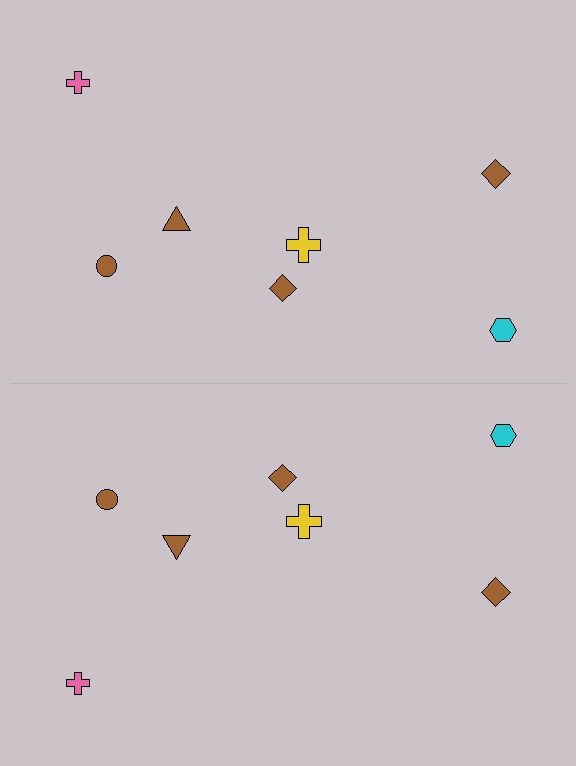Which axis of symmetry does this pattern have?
The pattern has a horizontal axis of symmetry running through the center of the image.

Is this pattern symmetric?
Yes, this pattern has bilateral (reflection) symmetry.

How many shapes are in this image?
There are 14 shapes in this image.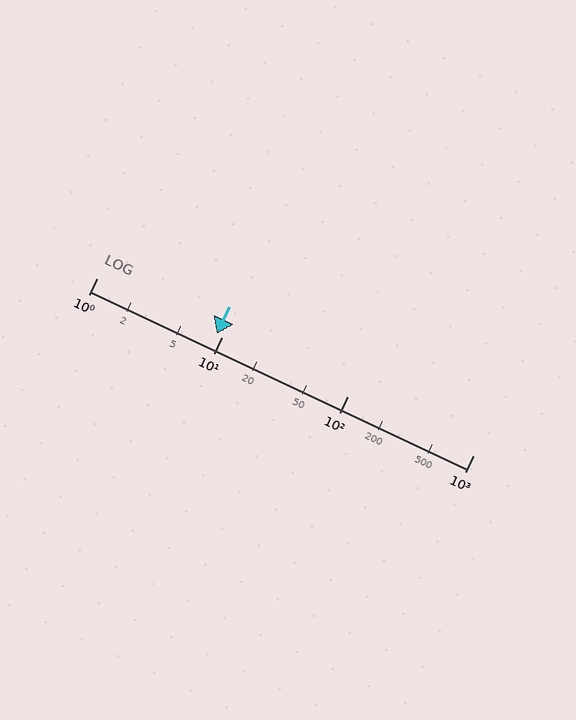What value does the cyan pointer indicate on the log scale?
The pointer indicates approximately 9.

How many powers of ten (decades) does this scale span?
The scale spans 3 decades, from 1 to 1000.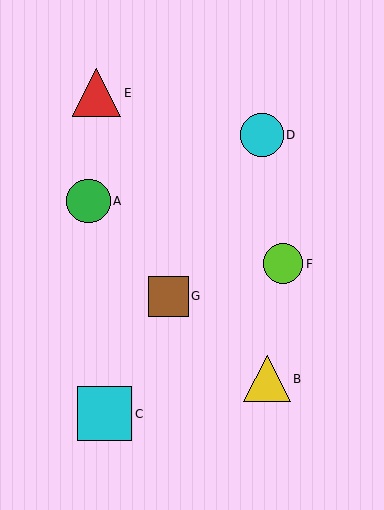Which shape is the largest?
The cyan square (labeled C) is the largest.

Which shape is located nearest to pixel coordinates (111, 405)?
The cyan square (labeled C) at (105, 414) is nearest to that location.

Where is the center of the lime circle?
The center of the lime circle is at (283, 264).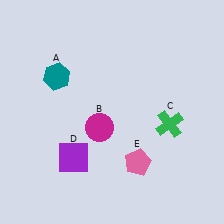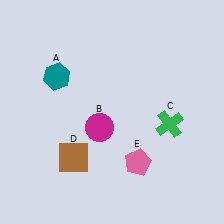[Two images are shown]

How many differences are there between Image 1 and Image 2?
There is 1 difference between the two images.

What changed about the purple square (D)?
In Image 1, D is purple. In Image 2, it changed to brown.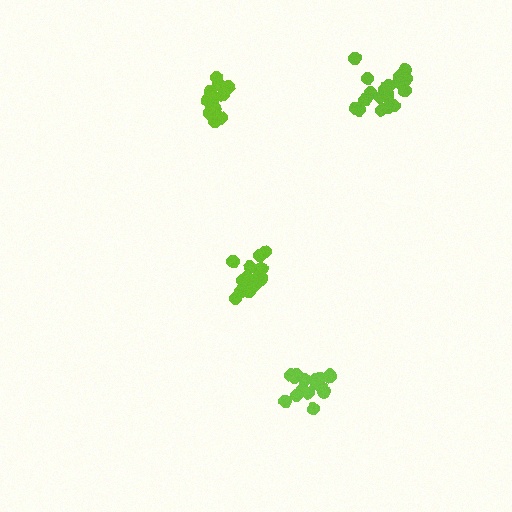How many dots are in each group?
Group 1: 16 dots, Group 2: 16 dots, Group 3: 18 dots, Group 4: 19 dots (69 total).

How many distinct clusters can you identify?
There are 4 distinct clusters.